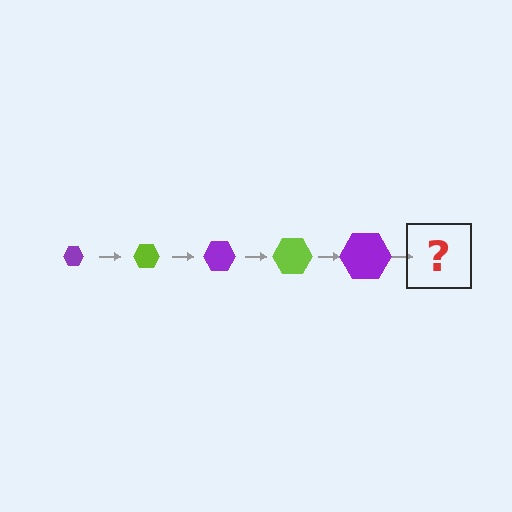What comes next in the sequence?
The next element should be a lime hexagon, larger than the previous one.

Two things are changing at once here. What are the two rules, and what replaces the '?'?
The two rules are that the hexagon grows larger each step and the color cycles through purple and lime. The '?' should be a lime hexagon, larger than the previous one.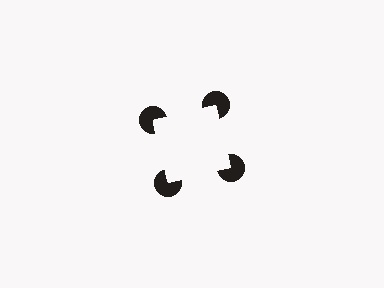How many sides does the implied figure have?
4 sides.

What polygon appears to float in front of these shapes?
An illusory square — its edges are inferred from the aligned wedge cuts in the pac-man discs, not physically drawn.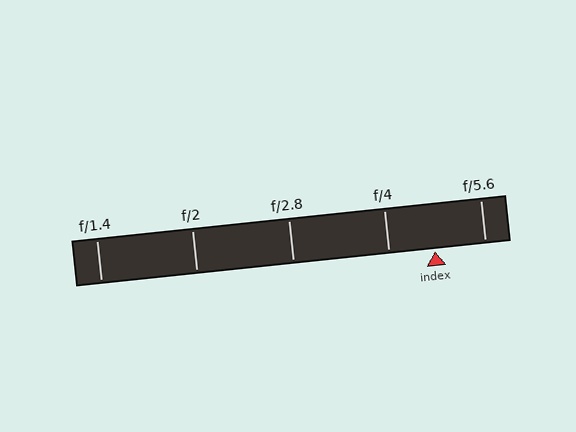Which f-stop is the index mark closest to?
The index mark is closest to f/4.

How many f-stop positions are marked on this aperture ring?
There are 5 f-stop positions marked.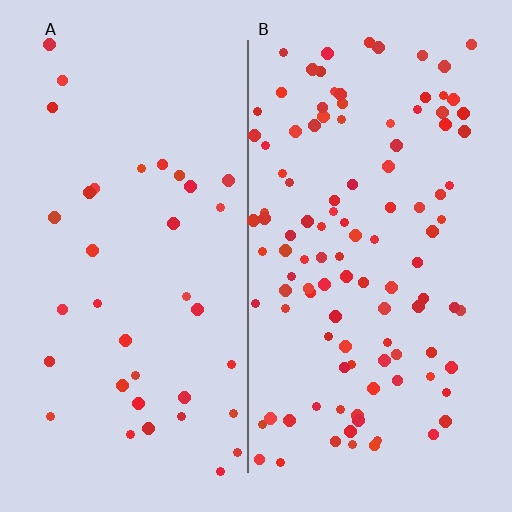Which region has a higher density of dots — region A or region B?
B (the right).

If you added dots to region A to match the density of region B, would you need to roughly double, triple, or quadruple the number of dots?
Approximately triple.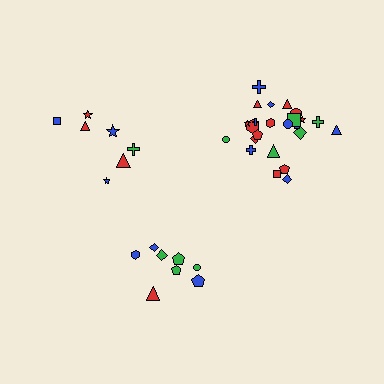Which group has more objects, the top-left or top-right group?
The top-right group.